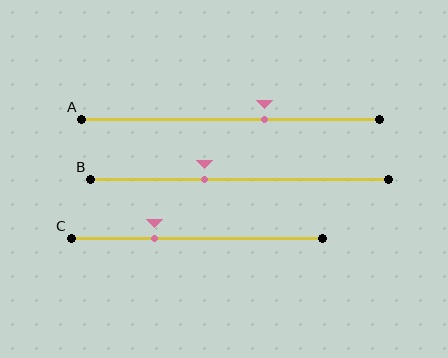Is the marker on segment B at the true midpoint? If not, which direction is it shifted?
No, the marker on segment B is shifted to the left by about 12% of the segment length.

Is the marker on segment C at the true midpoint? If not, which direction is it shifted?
No, the marker on segment C is shifted to the left by about 17% of the segment length.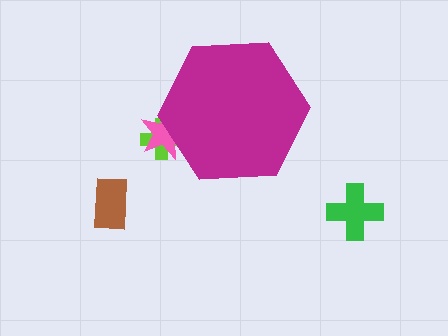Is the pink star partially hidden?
Yes, the pink star is partially hidden behind the magenta hexagon.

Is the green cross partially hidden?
No, the green cross is fully visible.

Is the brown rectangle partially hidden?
No, the brown rectangle is fully visible.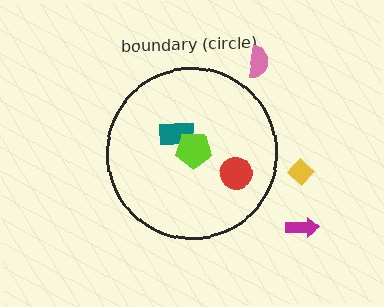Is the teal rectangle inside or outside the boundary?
Inside.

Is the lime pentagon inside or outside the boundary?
Inside.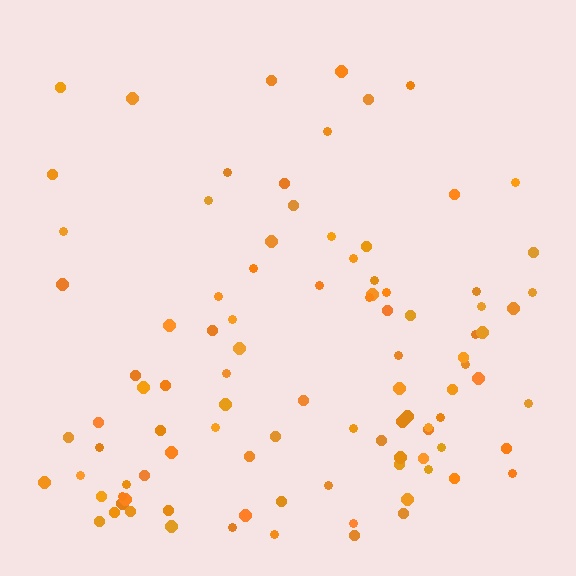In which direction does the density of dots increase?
From top to bottom, with the bottom side densest.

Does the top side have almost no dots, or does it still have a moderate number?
Still a moderate number, just noticeably fewer than the bottom.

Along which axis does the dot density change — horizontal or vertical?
Vertical.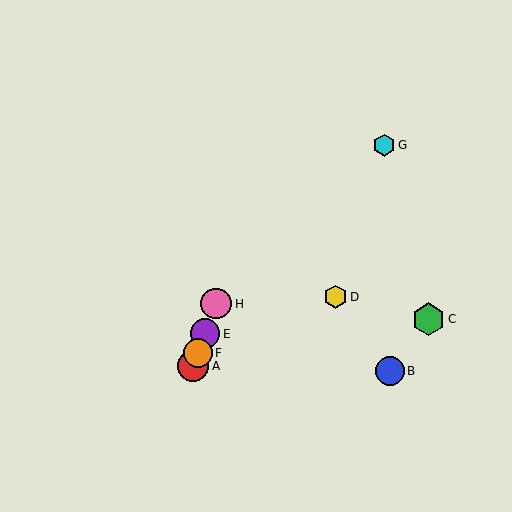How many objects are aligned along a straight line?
4 objects (A, E, F, H) are aligned along a straight line.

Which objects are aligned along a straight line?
Objects A, E, F, H are aligned along a straight line.